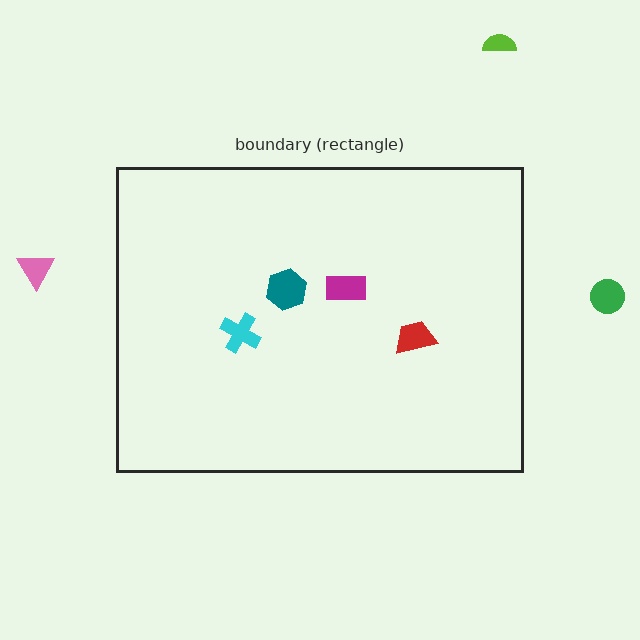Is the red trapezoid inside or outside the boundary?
Inside.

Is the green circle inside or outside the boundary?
Outside.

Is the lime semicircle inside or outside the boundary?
Outside.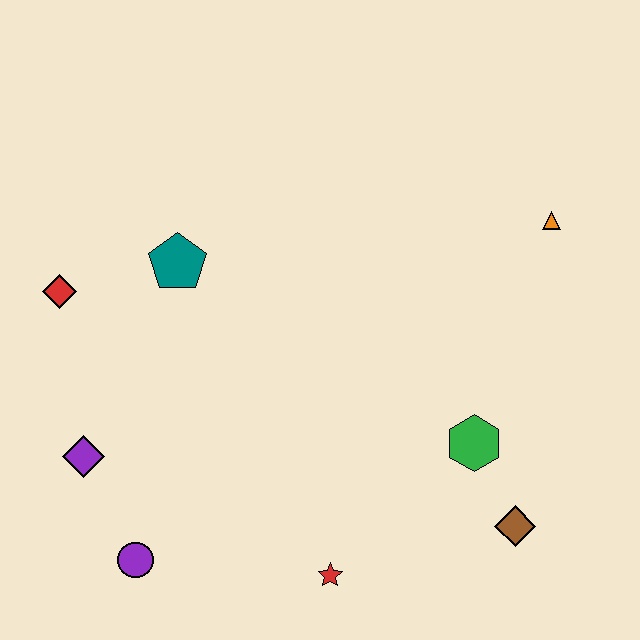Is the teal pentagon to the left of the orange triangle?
Yes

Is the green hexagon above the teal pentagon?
No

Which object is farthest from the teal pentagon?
The brown diamond is farthest from the teal pentagon.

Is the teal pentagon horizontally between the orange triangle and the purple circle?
Yes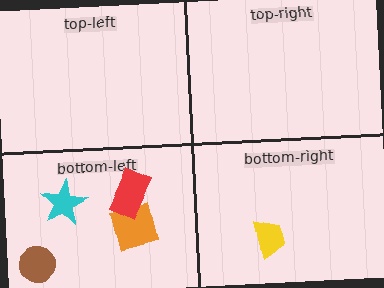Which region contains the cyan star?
The bottom-left region.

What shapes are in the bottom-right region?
The yellow trapezoid.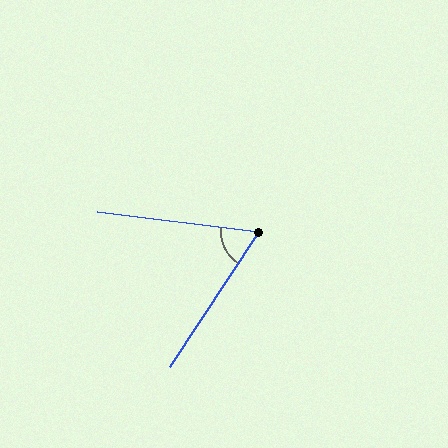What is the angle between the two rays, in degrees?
Approximately 63 degrees.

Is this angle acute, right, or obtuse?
It is acute.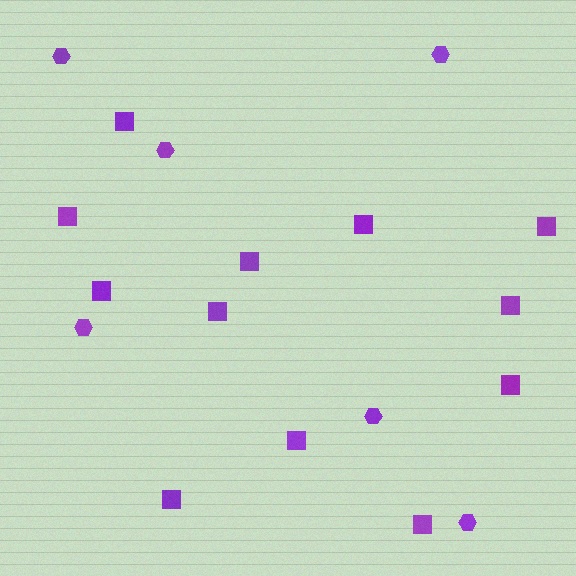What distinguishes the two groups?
There are 2 groups: one group of hexagons (6) and one group of squares (12).